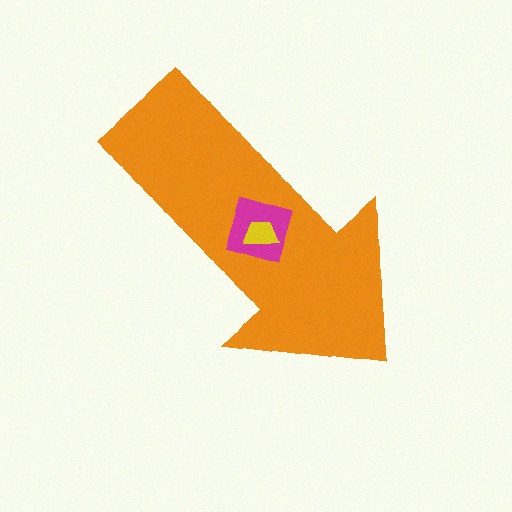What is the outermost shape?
The orange arrow.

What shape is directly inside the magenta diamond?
The yellow trapezoid.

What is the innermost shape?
The yellow trapezoid.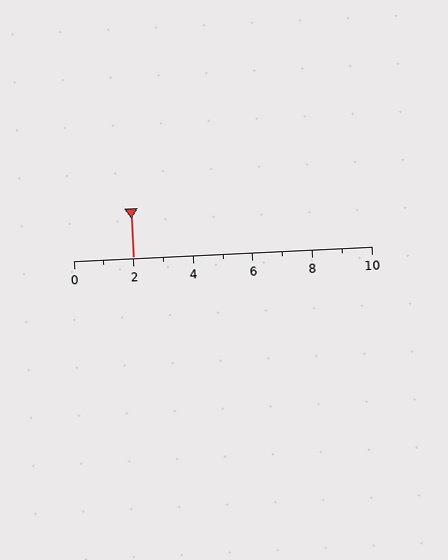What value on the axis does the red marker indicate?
The marker indicates approximately 2.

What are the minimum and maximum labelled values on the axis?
The axis runs from 0 to 10.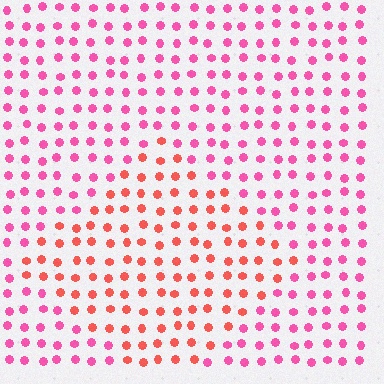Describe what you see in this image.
The image is filled with small pink elements in a uniform arrangement. A diamond-shaped region is visible where the elements are tinted to a slightly different hue, forming a subtle color boundary.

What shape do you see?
I see a diamond.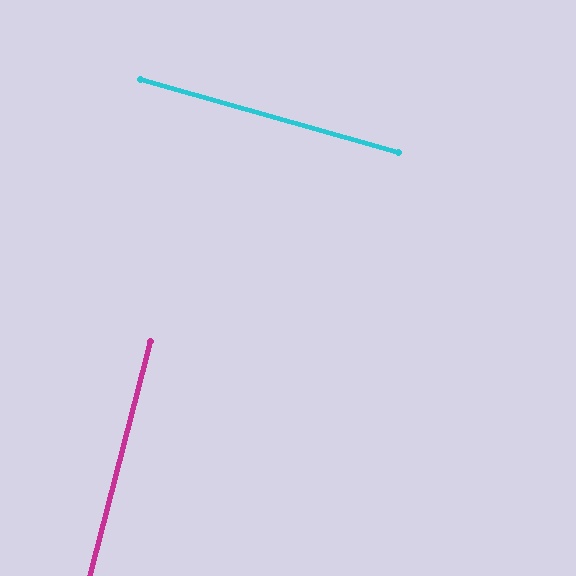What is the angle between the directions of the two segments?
Approximately 89 degrees.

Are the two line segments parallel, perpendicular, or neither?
Perpendicular — they meet at approximately 89°.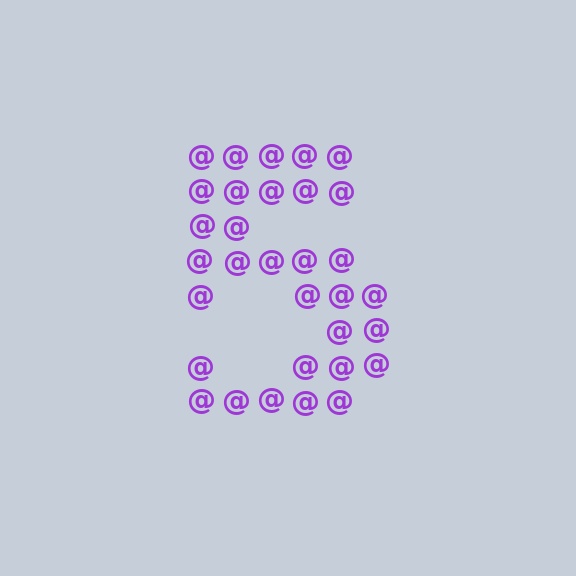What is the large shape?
The large shape is the digit 5.